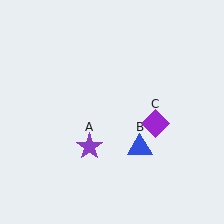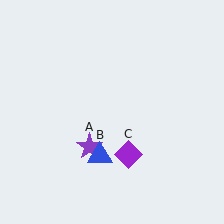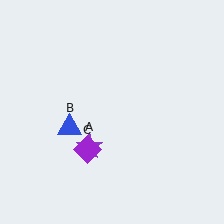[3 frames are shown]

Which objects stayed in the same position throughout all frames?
Purple star (object A) remained stationary.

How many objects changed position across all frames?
2 objects changed position: blue triangle (object B), purple diamond (object C).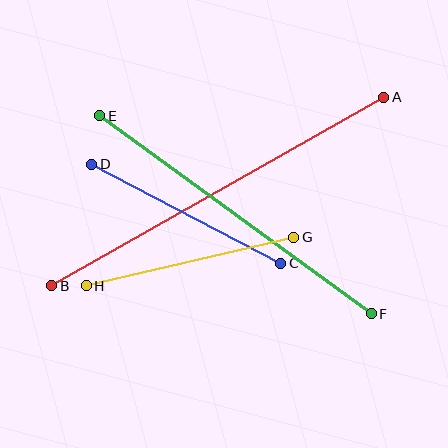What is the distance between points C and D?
The distance is approximately 213 pixels.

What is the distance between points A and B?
The distance is approximately 382 pixels.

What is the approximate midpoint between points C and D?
The midpoint is at approximately (186, 214) pixels.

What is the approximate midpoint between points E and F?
The midpoint is at approximately (236, 215) pixels.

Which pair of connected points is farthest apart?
Points A and B are farthest apart.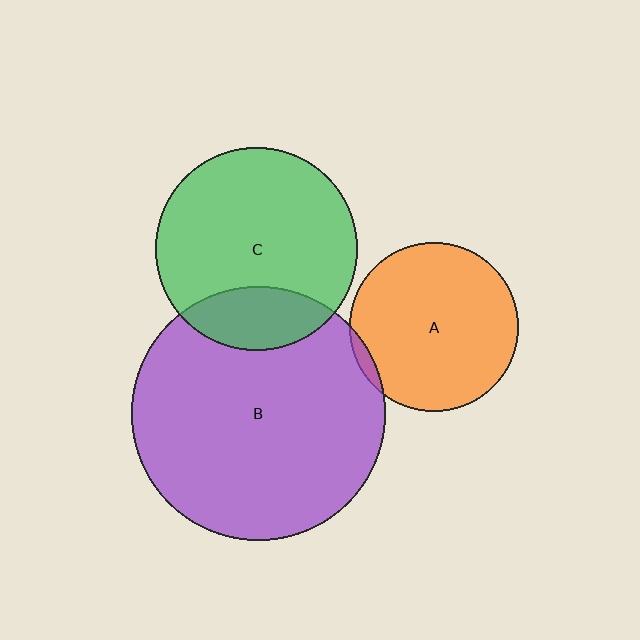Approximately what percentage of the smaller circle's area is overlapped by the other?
Approximately 5%.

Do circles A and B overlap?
Yes.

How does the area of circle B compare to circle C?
Approximately 1.6 times.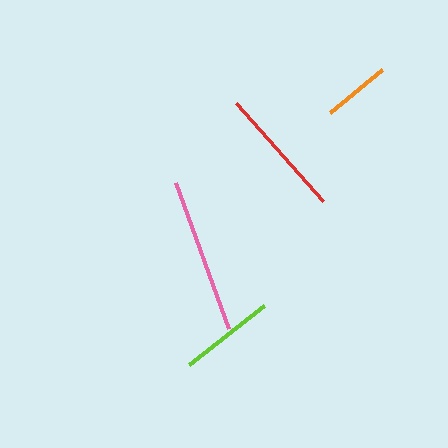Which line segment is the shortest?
The orange line is the shortest at approximately 67 pixels.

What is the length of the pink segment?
The pink segment is approximately 155 pixels long.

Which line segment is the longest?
The pink line is the longest at approximately 155 pixels.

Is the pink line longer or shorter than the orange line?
The pink line is longer than the orange line.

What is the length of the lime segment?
The lime segment is approximately 96 pixels long.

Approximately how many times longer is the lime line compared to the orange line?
The lime line is approximately 1.4 times the length of the orange line.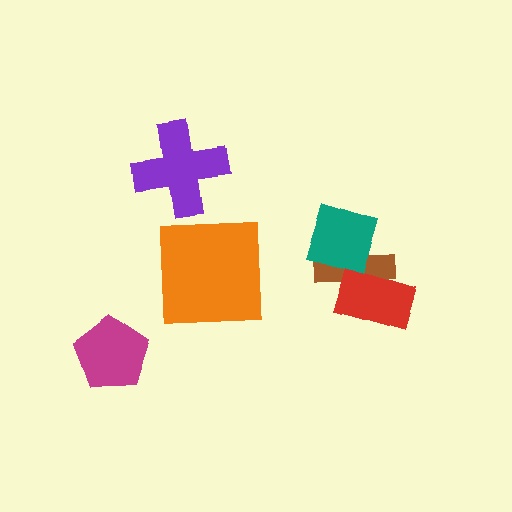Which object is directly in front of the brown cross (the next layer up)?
The teal square is directly in front of the brown cross.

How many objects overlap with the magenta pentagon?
0 objects overlap with the magenta pentagon.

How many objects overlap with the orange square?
0 objects overlap with the orange square.